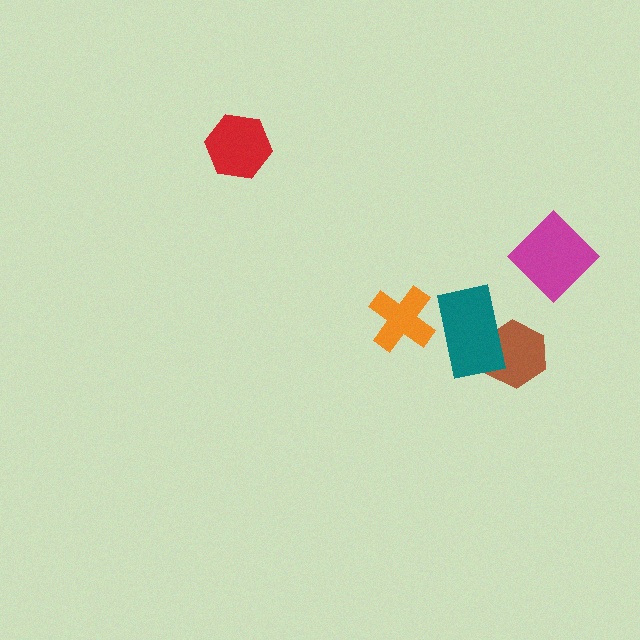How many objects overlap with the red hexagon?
0 objects overlap with the red hexagon.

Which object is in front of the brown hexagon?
The teal rectangle is in front of the brown hexagon.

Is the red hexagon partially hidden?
No, no other shape covers it.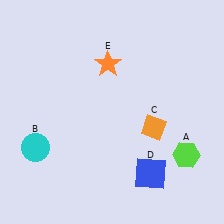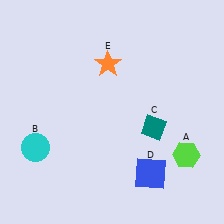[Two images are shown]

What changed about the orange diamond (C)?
In Image 1, C is orange. In Image 2, it changed to teal.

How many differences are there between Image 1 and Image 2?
There is 1 difference between the two images.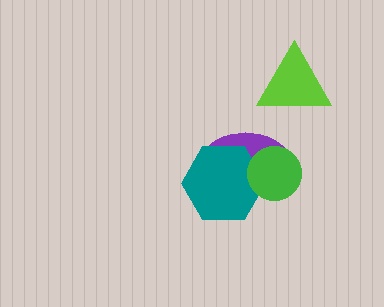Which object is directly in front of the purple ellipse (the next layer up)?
The teal hexagon is directly in front of the purple ellipse.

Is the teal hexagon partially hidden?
Yes, it is partially covered by another shape.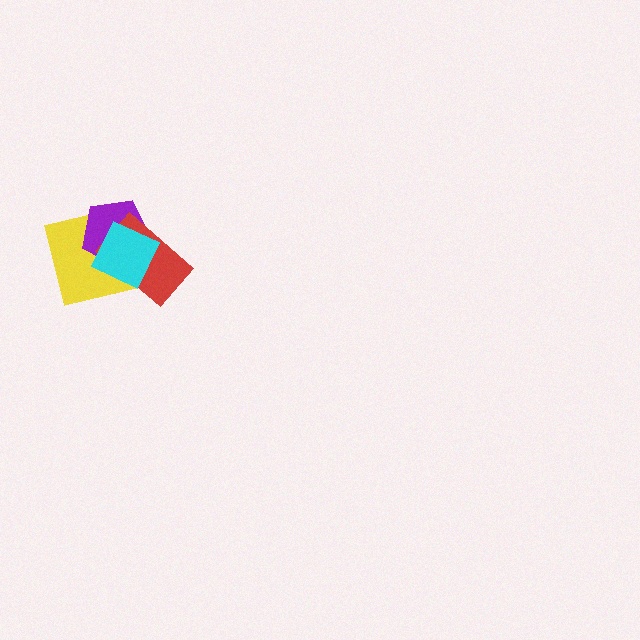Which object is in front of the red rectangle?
The cyan square is in front of the red rectangle.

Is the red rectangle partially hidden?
Yes, it is partially covered by another shape.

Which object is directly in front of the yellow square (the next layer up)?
The purple pentagon is directly in front of the yellow square.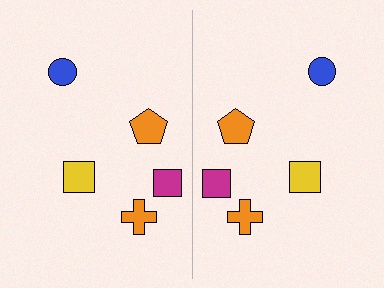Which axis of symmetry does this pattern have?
The pattern has a vertical axis of symmetry running through the center of the image.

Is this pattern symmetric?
Yes, this pattern has bilateral (reflection) symmetry.